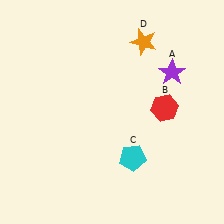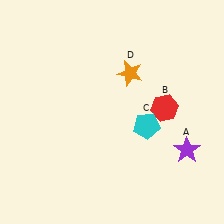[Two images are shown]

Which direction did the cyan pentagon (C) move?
The cyan pentagon (C) moved up.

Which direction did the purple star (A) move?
The purple star (A) moved down.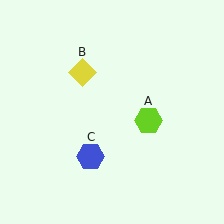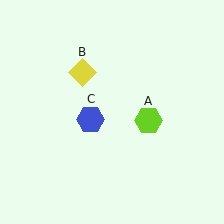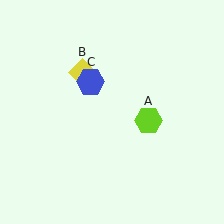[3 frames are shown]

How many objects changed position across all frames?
1 object changed position: blue hexagon (object C).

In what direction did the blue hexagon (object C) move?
The blue hexagon (object C) moved up.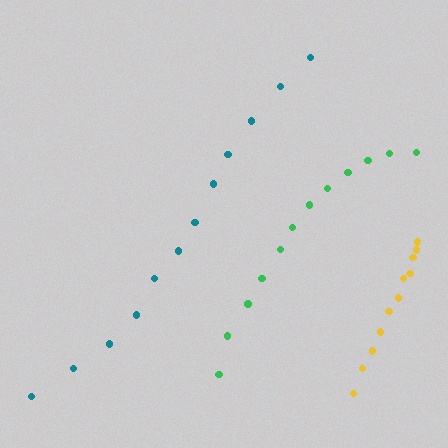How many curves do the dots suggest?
There are 3 distinct paths.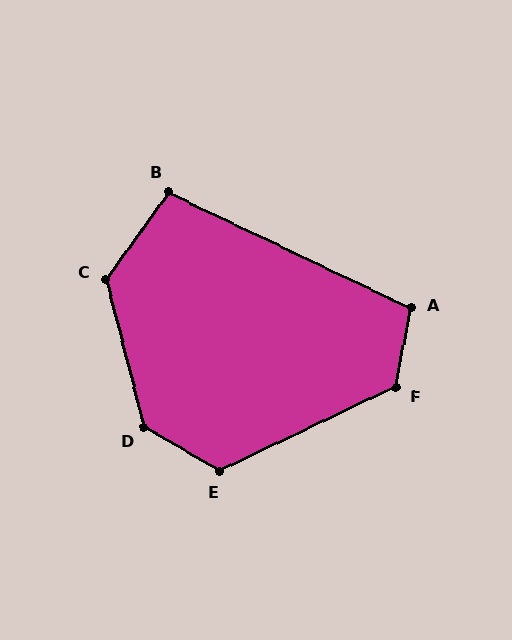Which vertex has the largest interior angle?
D, at approximately 134 degrees.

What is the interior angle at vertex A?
Approximately 105 degrees (obtuse).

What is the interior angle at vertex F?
Approximately 126 degrees (obtuse).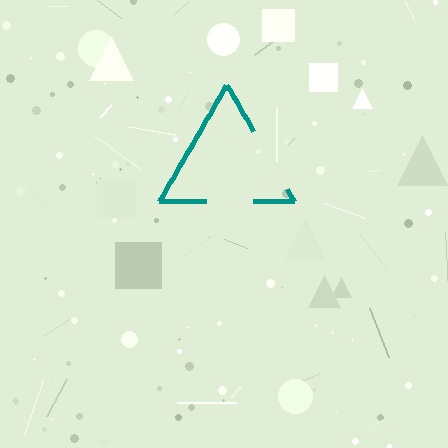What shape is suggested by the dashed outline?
The dashed outline suggests a triangle.